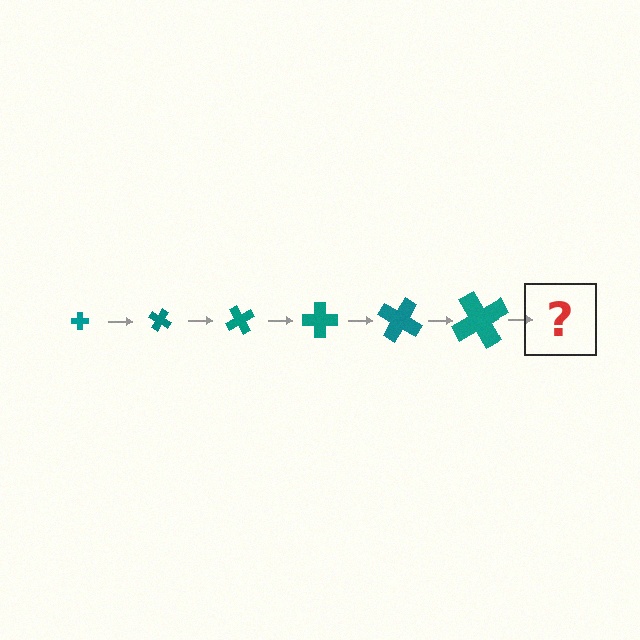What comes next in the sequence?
The next element should be a cross, larger than the previous one and rotated 180 degrees from the start.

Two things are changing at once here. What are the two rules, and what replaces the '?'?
The two rules are that the cross grows larger each step and it rotates 30 degrees each step. The '?' should be a cross, larger than the previous one and rotated 180 degrees from the start.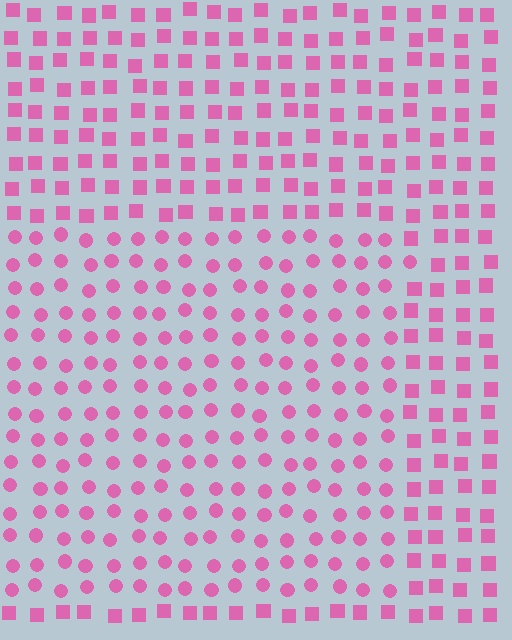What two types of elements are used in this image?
The image uses circles inside the rectangle region and squares outside it.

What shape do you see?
I see a rectangle.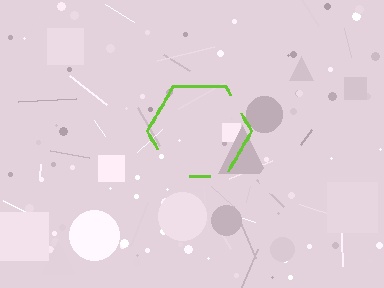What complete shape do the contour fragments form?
The contour fragments form a hexagon.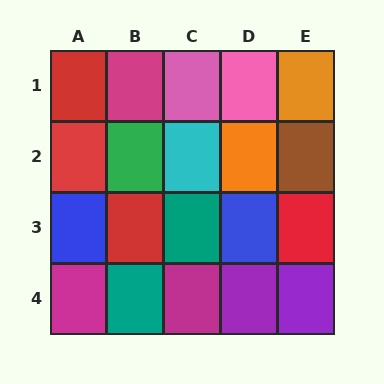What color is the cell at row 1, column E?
Orange.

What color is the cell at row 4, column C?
Magenta.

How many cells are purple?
2 cells are purple.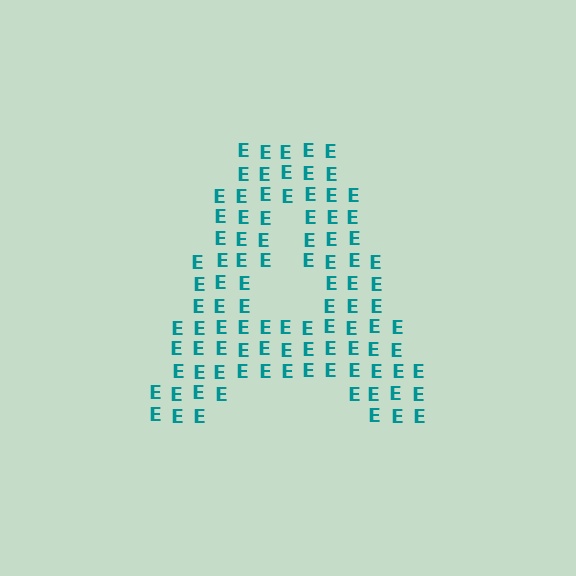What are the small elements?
The small elements are letter E's.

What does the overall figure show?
The overall figure shows the letter A.